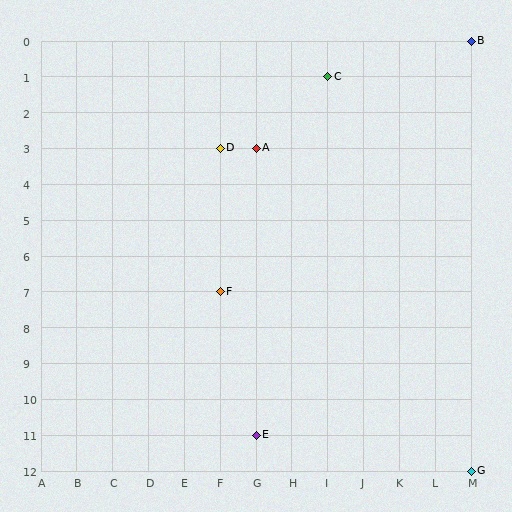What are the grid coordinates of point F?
Point F is at grid coordinates (F, 7).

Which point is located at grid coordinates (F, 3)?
Point D is at (F, 3).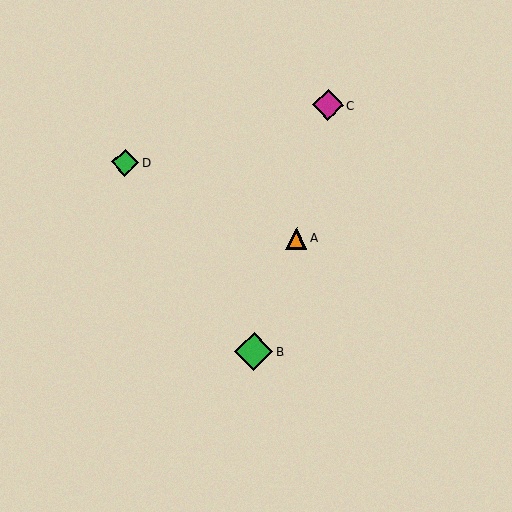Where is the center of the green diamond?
The center of the green diamond is at (125, 162).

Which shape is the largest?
The green diamond (labeled B) is the largest.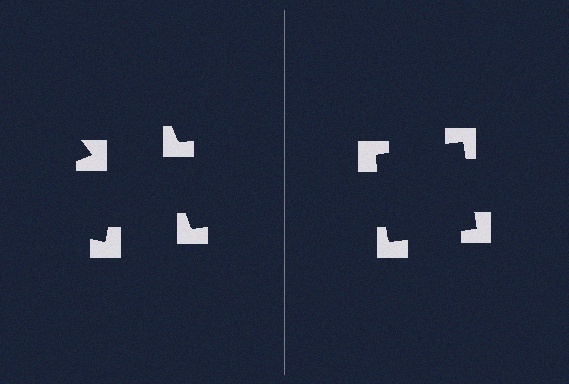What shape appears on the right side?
An illusory square.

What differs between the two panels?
The notched squares are positioned identically on both sides; only the wedge orientations differ. On the right they align to a square; on the left they are misaligned.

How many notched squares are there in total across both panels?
8 — 4 on each side.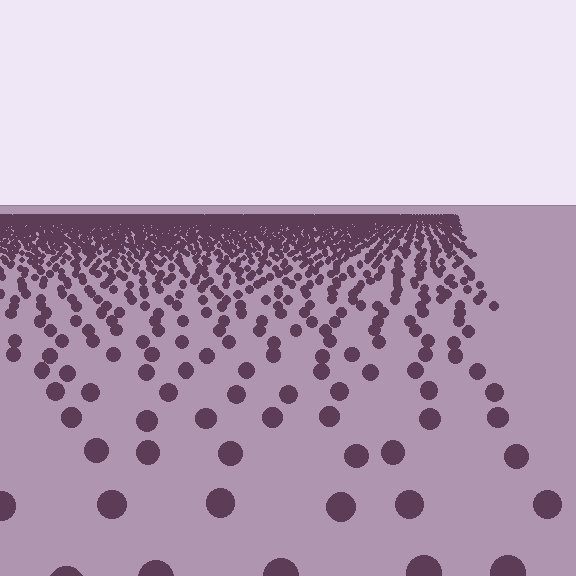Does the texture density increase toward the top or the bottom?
Density increases toward the top.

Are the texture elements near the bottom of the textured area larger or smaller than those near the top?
Larger. Near the bottom, elements are closer to the viewer and appear at a bigger on-screen size.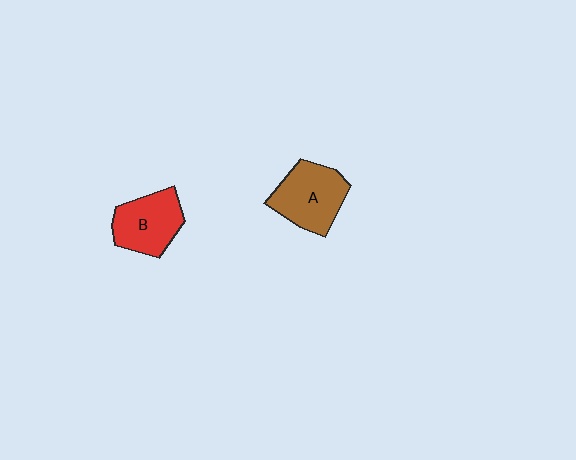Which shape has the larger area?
Shape A (brown).